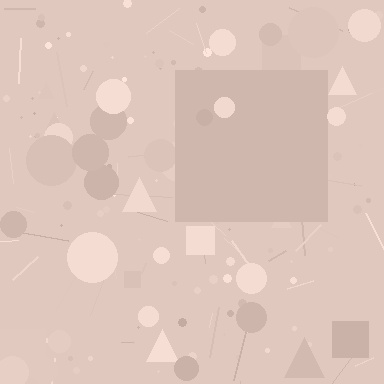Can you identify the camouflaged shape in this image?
The camouflaged shape is a square.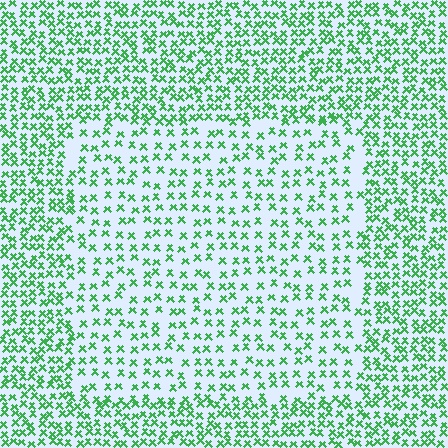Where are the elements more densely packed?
The elements are more densely packed outside the rectangle boundary.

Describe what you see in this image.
The image contains small green elements arranged at two different densities. A rectangle-shaped region is visible where the elements are less densely packed than the surrounding area.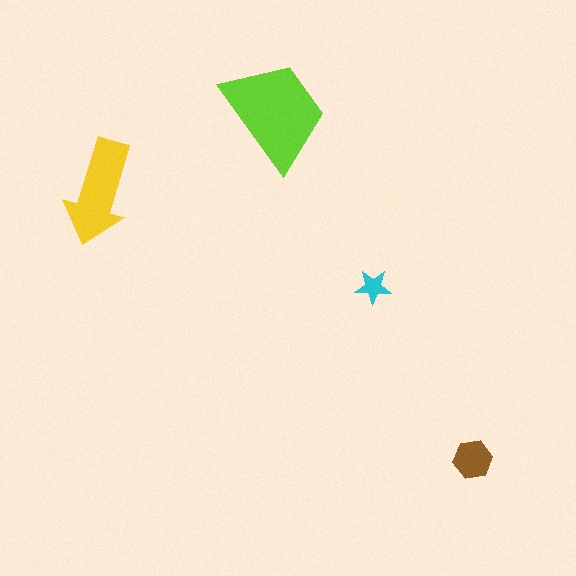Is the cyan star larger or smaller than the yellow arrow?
Smaller.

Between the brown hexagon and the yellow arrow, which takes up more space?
The yellow arrow.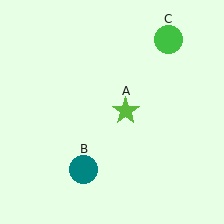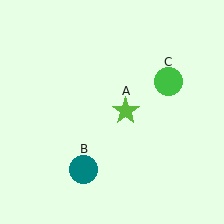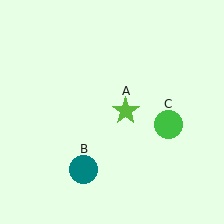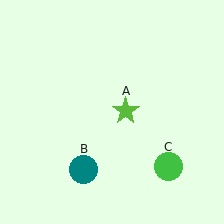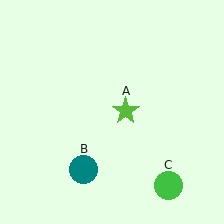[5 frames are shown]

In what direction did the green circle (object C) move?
The green circle (object C) moved down.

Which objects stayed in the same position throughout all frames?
Lime star (object A) and teal circle (object B) remained stationary.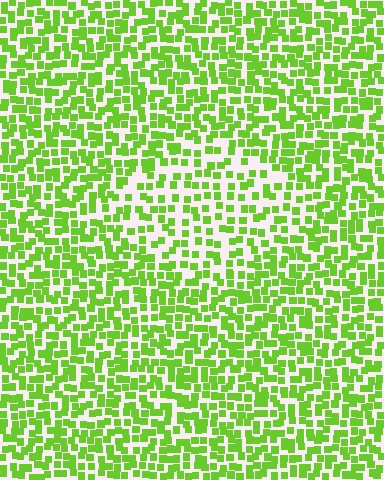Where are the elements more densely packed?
The elements are more densely packed outside the diamond boundary.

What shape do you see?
I see a diamond.